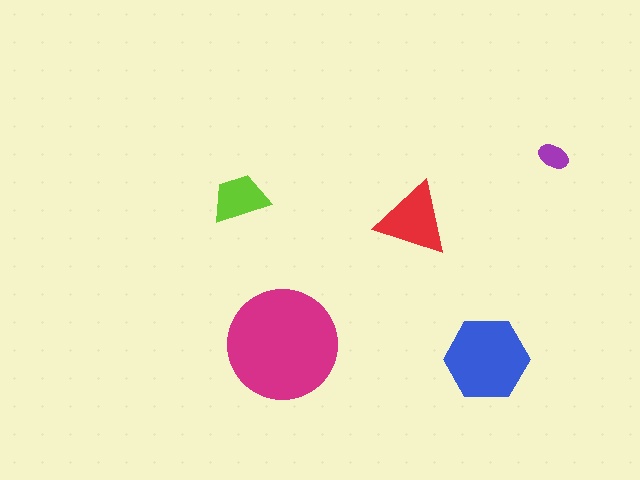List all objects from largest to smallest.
The magenta circle, the blue hexagon, the red triangle, the lime trapezoid, the purple ellipse.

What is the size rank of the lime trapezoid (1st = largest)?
4th.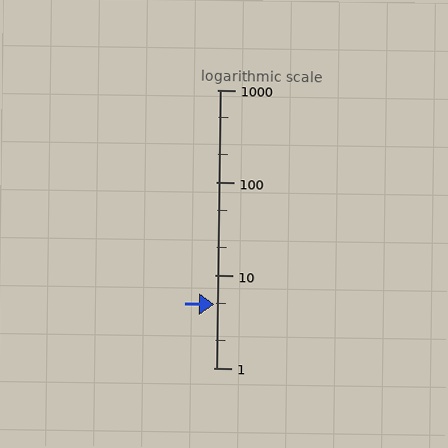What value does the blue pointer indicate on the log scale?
The pointer indicates approximately 4.9.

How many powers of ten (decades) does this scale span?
The scale spans 3 decades, from 1 to 1000.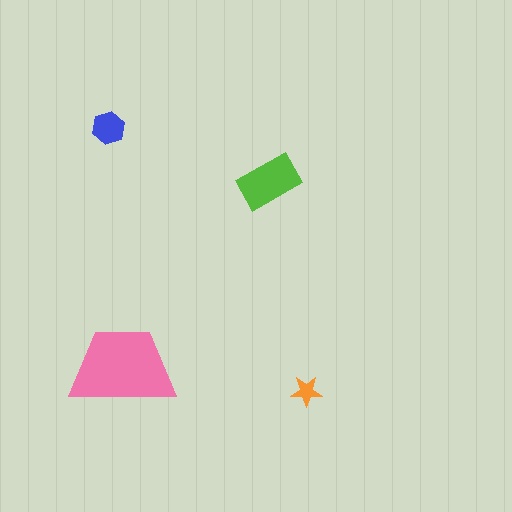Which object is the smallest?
The orange star.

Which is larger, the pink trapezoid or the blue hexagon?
The pink trapezoid.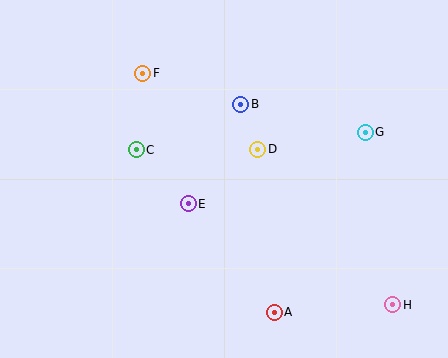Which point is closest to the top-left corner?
Point F is closest to the top-left corner.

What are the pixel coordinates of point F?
Point F is at (143, 73).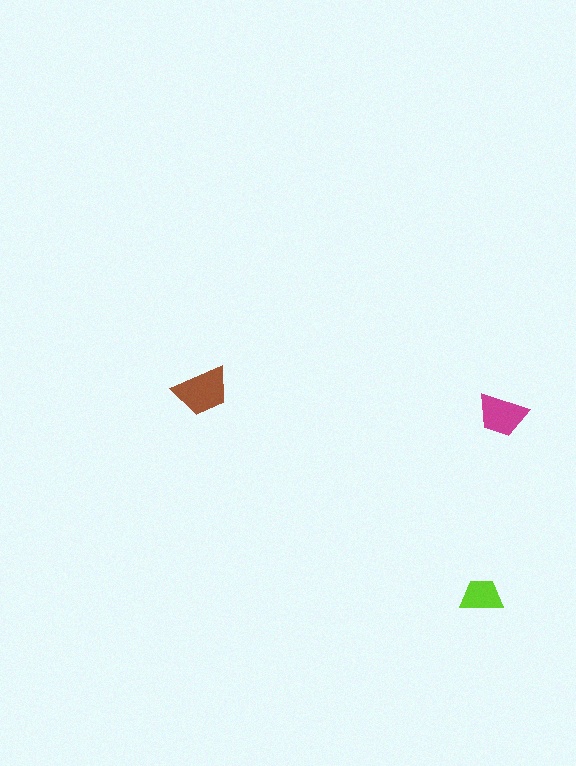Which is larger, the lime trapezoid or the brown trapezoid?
The brown one.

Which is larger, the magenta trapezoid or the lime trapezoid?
The magenta one.